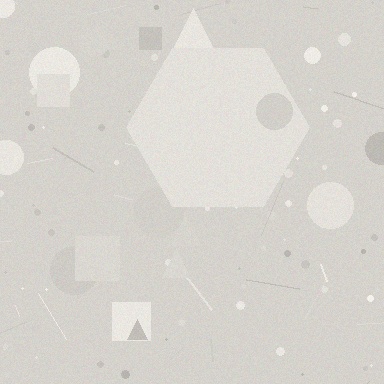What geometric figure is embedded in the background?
A hexagon is embedded in the background.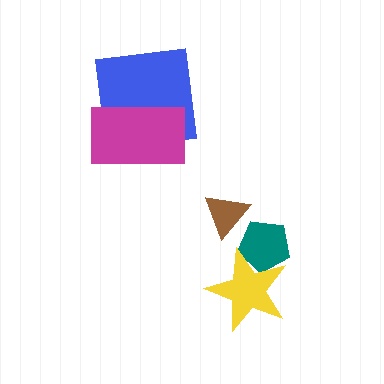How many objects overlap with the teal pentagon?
1 object overlaps with the teal pentagon.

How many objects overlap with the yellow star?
1 object overlaps with the yellow star.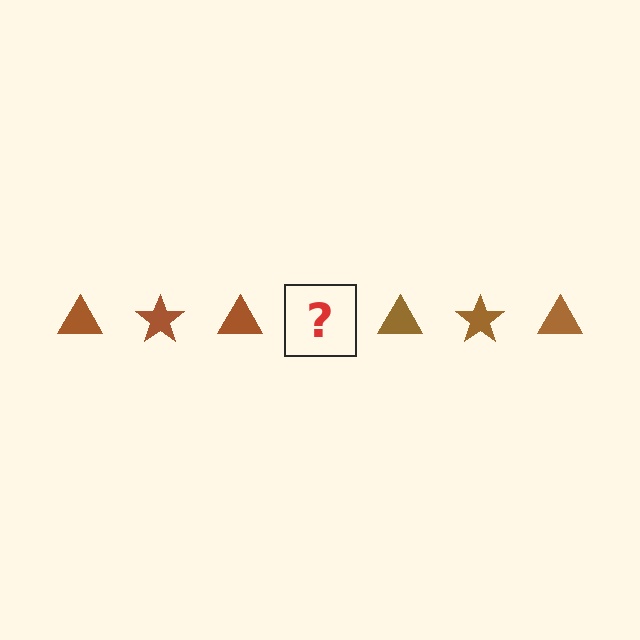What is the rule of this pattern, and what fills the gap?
The rule is that the pattern cycles through triangle, star shapes in brown. The gap should be filled with a brown star.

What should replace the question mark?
The question mark should be replaced with a brown star.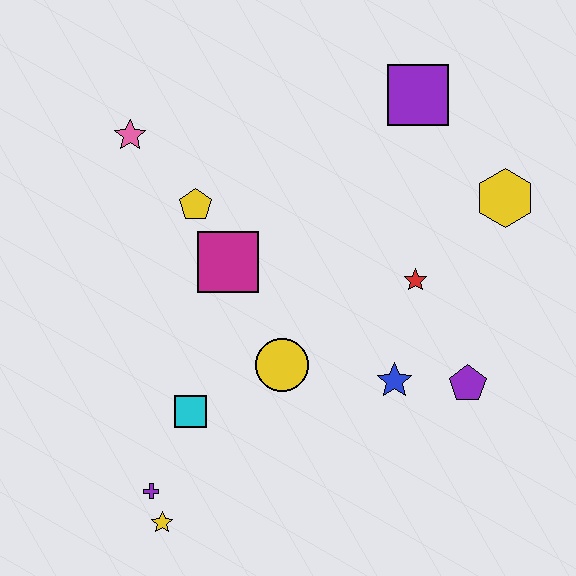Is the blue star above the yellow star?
Yes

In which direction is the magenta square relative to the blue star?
The magenta square is to the left of the blue star.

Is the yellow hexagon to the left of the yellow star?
No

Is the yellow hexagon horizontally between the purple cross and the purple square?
No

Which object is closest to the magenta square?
The yellow pentagon is closest to the magenta square.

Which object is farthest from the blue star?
The pink star is farthest from the blue star.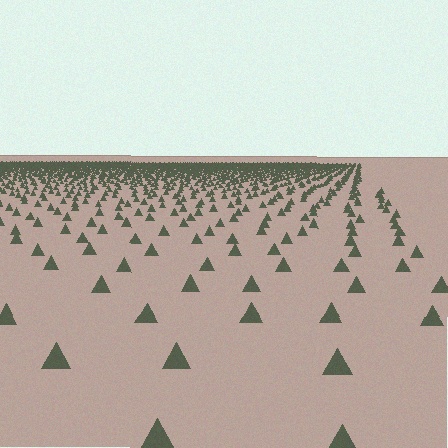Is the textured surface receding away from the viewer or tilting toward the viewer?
The surface is receding away from the viewer. Texture elements get smaller and denser toward the top.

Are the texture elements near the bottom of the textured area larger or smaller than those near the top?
Larger. Near the bottom, elements are closer to the viewer and appear at a bigger on-screen size.